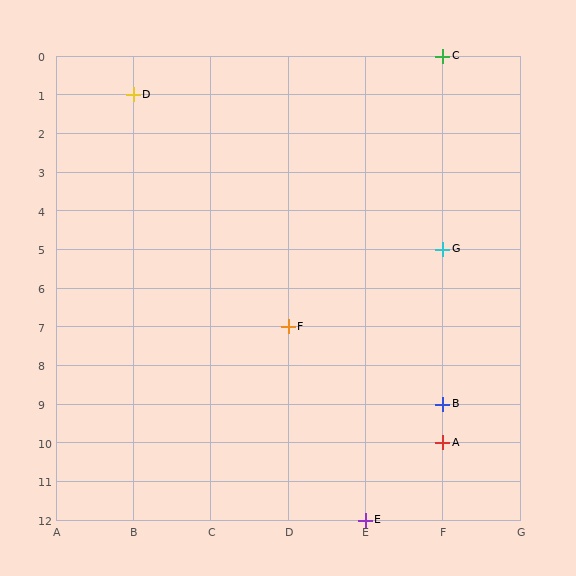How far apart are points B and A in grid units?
Points B and A are 1 row apart.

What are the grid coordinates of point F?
Point F is at grid coordinates (D, 7).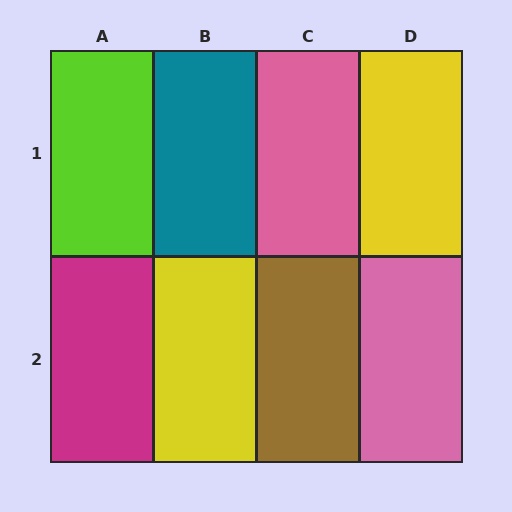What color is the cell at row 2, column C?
Brown.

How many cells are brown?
1 cell is brown.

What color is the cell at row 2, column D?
Pink.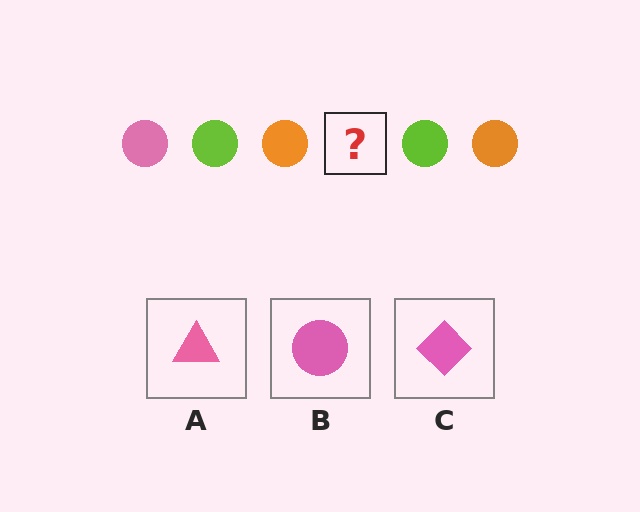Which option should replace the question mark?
Option B.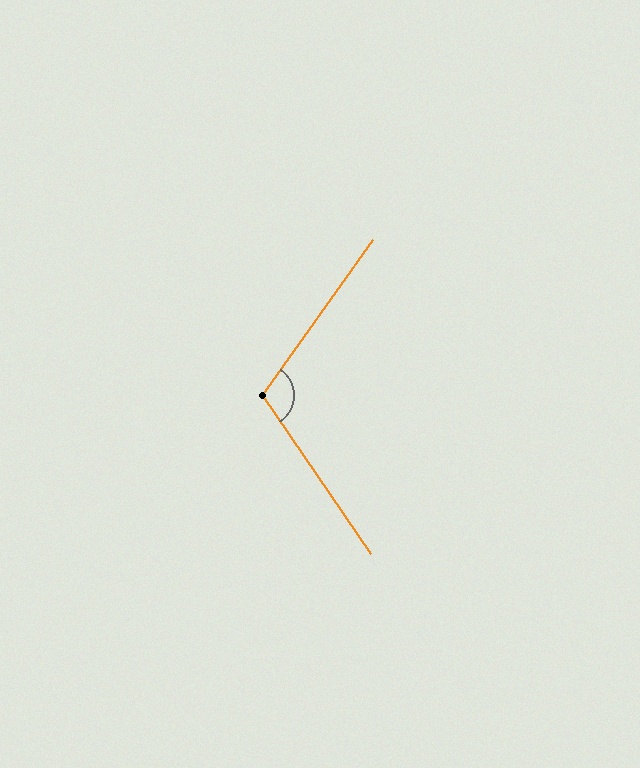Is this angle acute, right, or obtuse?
It is obtuse.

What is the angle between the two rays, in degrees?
Approximately 110 degrees.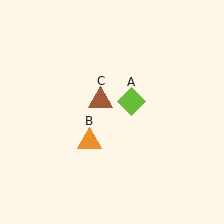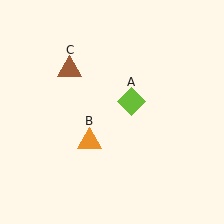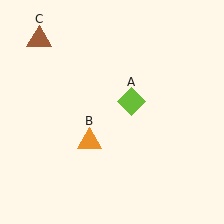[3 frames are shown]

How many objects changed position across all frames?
1 object changed position: brown triangle (object C).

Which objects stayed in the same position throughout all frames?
Lime diamond (object A) and orange triangle (object B) remained stationary.